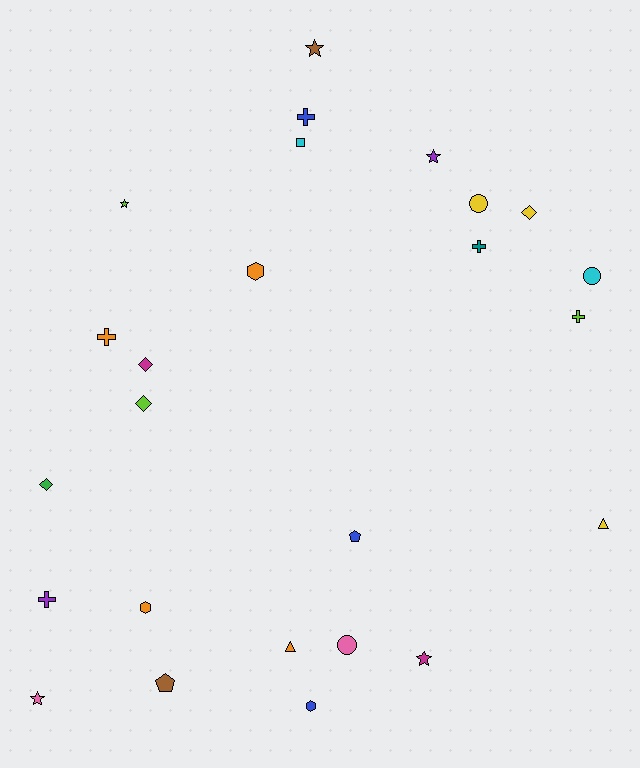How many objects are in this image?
There are 25 objects.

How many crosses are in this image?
There are 5 crosses.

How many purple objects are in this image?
There are 2 purple objects.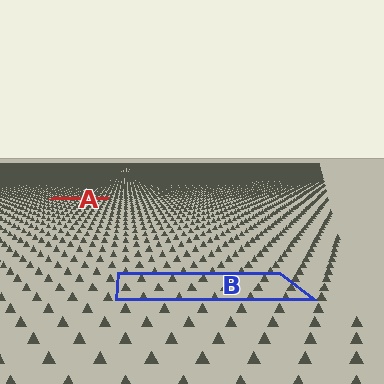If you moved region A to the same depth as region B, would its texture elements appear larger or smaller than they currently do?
They would appear larger. At a closer depth, the same texture elements are projected at a bigger on-screen size.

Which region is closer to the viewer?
Region B is closer. The texture elements there are larger and more spread out.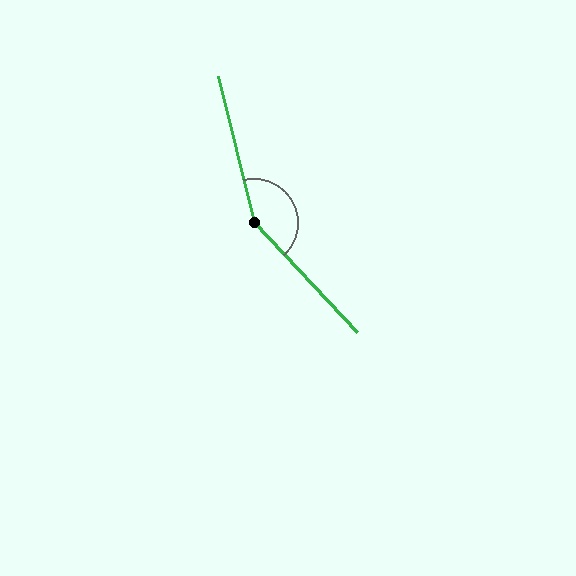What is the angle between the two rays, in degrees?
Approximately 151 degrees.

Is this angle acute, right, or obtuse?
It is obtuse.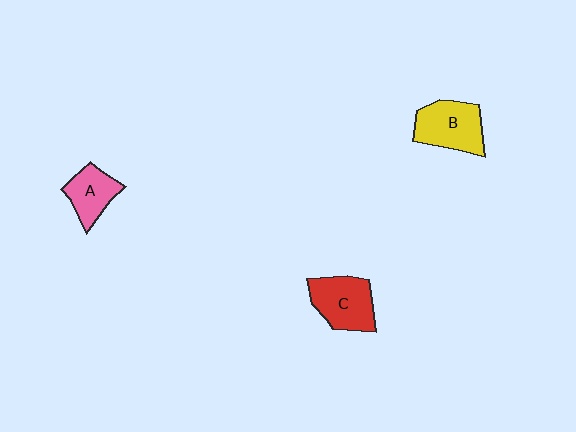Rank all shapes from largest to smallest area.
From largest to smallest: B (yellow), C (red), A (pink).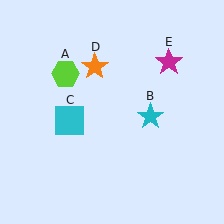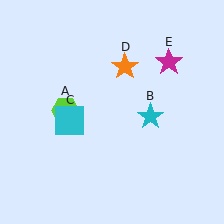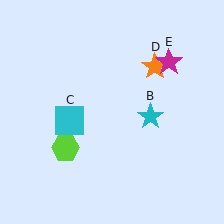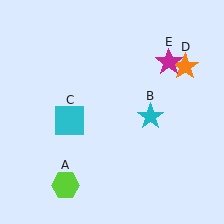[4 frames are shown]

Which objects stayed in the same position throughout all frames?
Cyan star (object B) and cyan square (object C) and magenta star (object E) remained stationary.